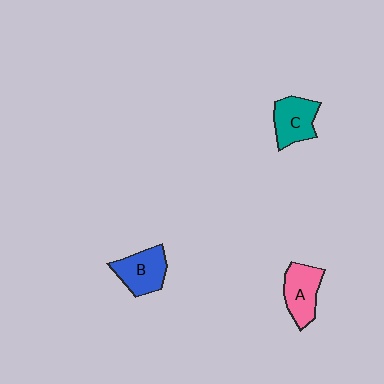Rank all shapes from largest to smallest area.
From largest to smallest: B (blue), A (pink), C (teal).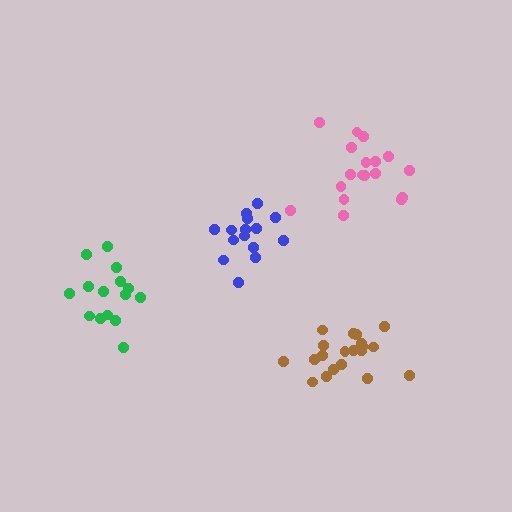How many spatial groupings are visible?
There are 4 spatial groupings.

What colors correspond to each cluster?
The clusters are colored: green, brown, pink, blue.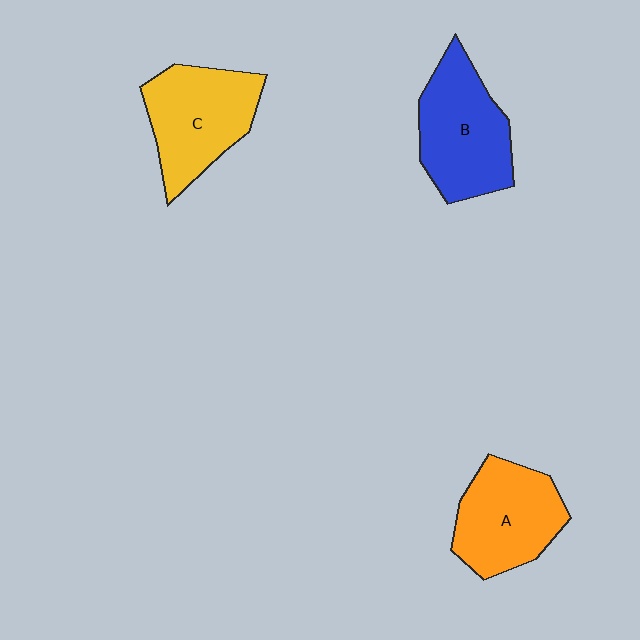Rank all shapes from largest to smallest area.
From largest to smallest: B (blue), C (yellow), A (orange).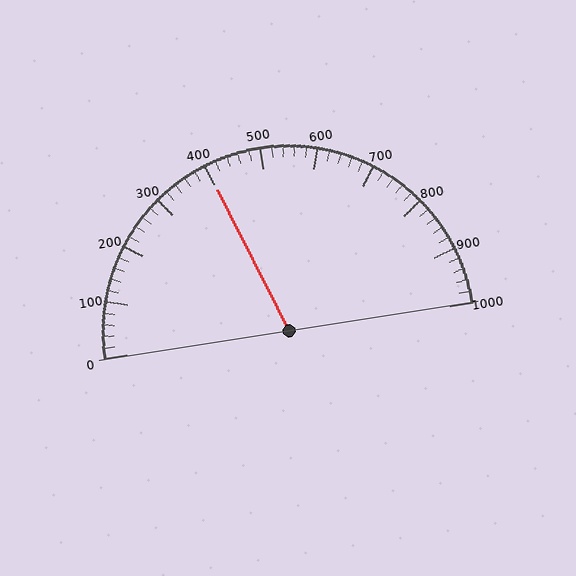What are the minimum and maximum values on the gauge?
The gauge ranges from 0 to 1000.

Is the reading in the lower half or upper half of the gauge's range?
The reading is in the lower half of the range (0 to 1000).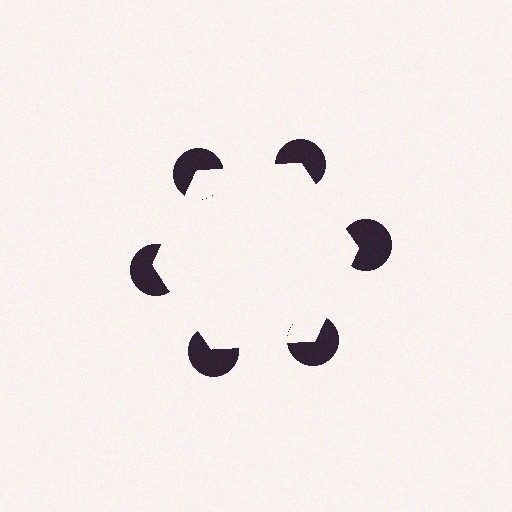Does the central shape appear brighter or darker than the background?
It typically appears slightly brighter than the background, even though no actual brightness change is drawn.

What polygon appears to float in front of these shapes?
An illusory hexagon — its edges are inferred from the aligned wedge cuts in the pac-man discs, not physically drawn.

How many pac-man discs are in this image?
There are 6 — one at each vertex of the illusory hexagon.